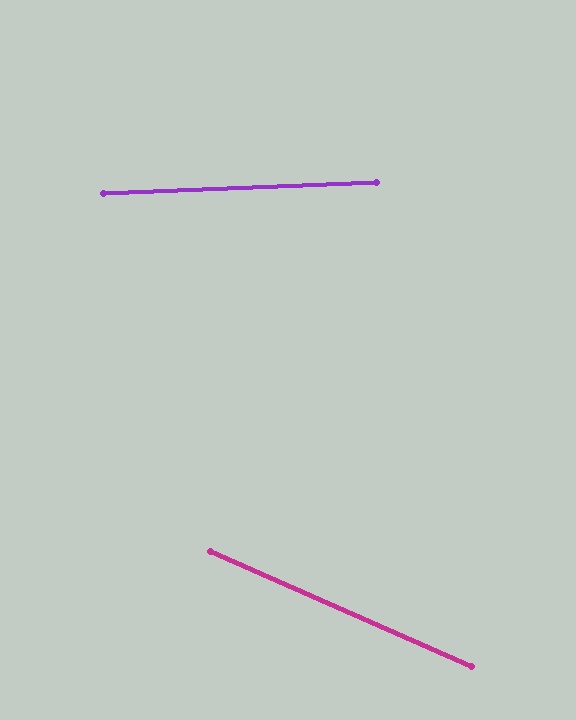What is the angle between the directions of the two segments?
Approximately 26 degrees.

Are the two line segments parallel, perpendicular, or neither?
Neither parallel nor perpendicular — they differ by about 26°.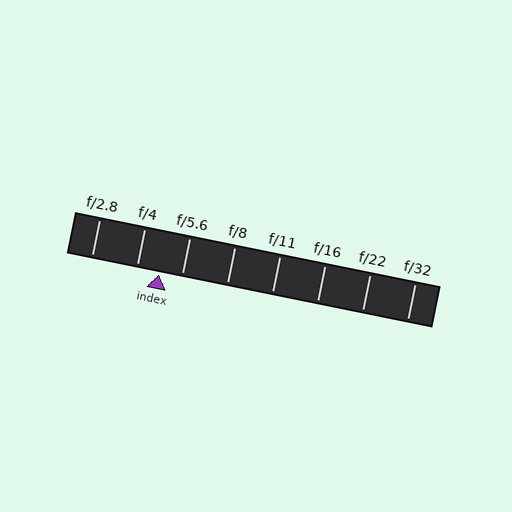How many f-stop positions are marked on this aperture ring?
There are 8 f-stop positions marked.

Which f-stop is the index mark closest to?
The index mark is closest to f/5.6.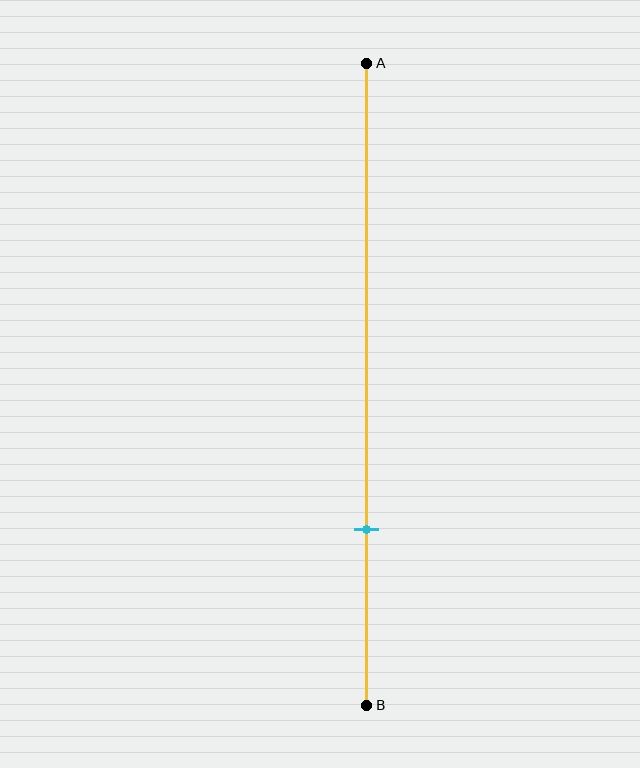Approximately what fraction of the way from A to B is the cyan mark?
The cyan mark is approximately 75% of the way from A to B.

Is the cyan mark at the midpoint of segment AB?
No, the mark is at about 75% from A, not at the 50% midpoint.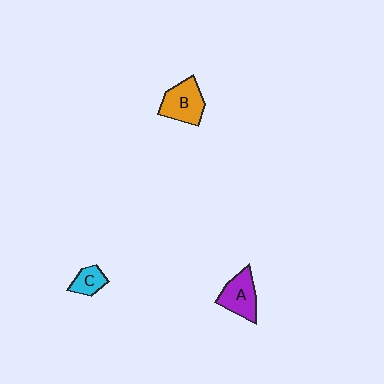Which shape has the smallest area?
Shape C (cyan).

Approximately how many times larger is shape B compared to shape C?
Approximately 1.9 times.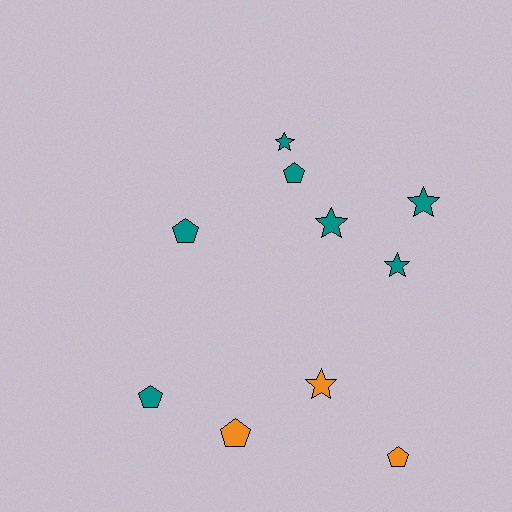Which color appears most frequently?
Teal, with 7 objects.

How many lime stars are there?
There are no lime stars.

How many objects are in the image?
There are 10 objects.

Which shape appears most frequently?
Pentagon, with 5 objects.